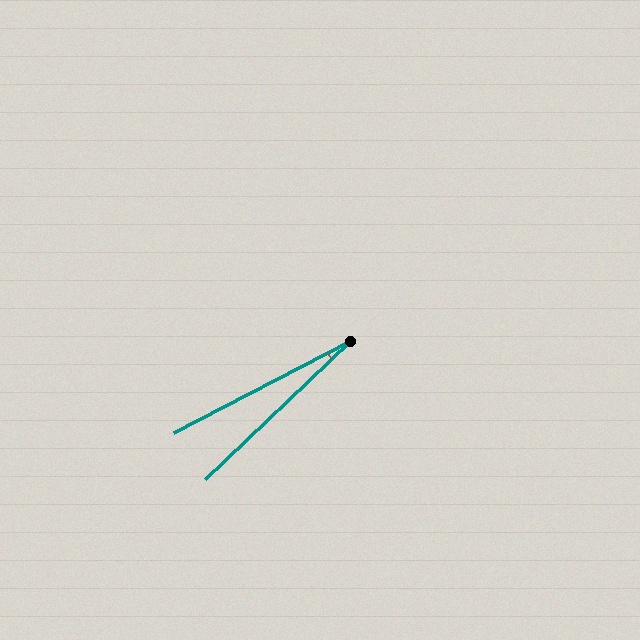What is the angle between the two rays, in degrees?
Approximately 16 degrees.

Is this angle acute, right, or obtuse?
It is acute.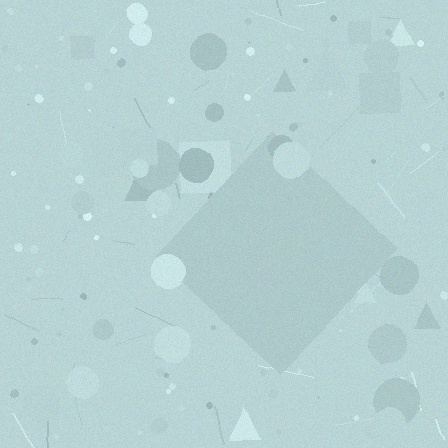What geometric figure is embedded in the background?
A diamond is embedded in the background.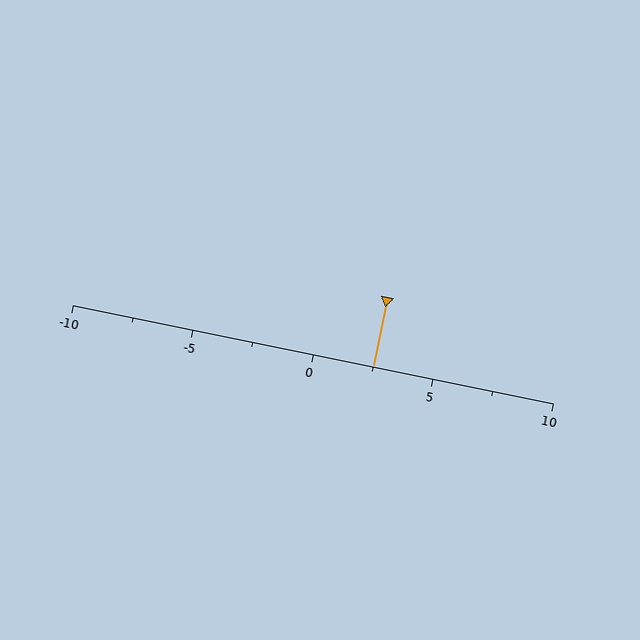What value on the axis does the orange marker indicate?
The marker indicates approximately 2.5.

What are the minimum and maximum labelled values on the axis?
The axis runs from -10 to 10.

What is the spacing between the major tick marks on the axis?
The major ticks are spaced 5 apart.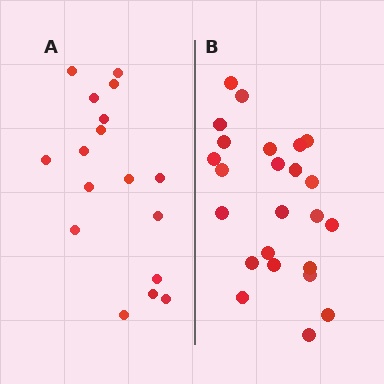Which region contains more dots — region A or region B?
Region B (the right region) has more dots.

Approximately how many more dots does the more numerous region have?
Region B has roughly 8 or so more dots than region A.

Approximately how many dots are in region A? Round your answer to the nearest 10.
About 20 dots. (The exact count is 17, which rounds to 20.)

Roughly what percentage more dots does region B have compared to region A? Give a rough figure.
About 40% more.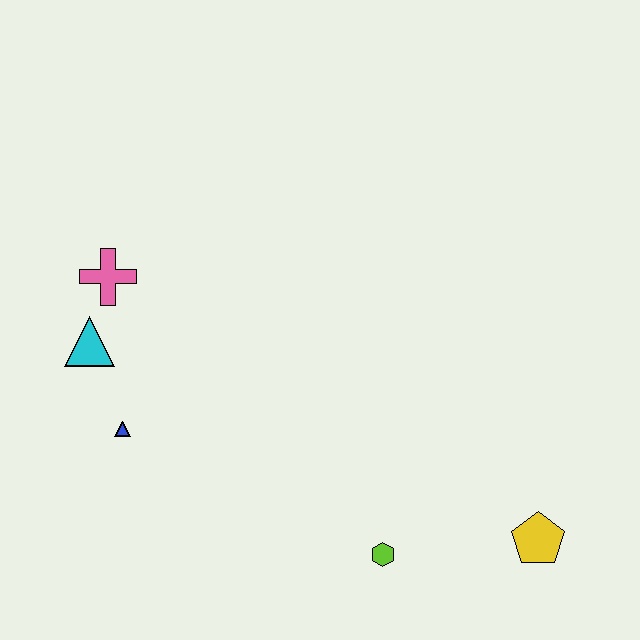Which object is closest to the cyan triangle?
The pink cross is closest to the cyan triangle.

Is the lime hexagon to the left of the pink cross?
No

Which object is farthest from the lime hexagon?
The pink cross is farthest from the lime hexagon.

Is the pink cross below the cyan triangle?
No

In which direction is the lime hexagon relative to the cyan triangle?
The lime hexagon is to the right of the cyan triangle.